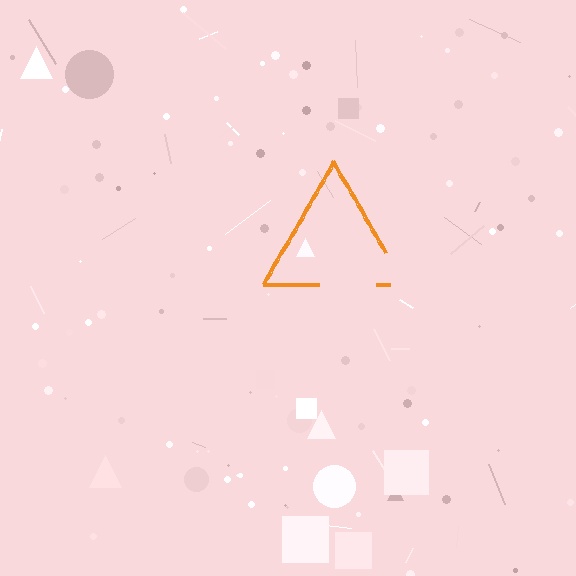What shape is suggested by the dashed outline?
The dashed outline suggests a triangle.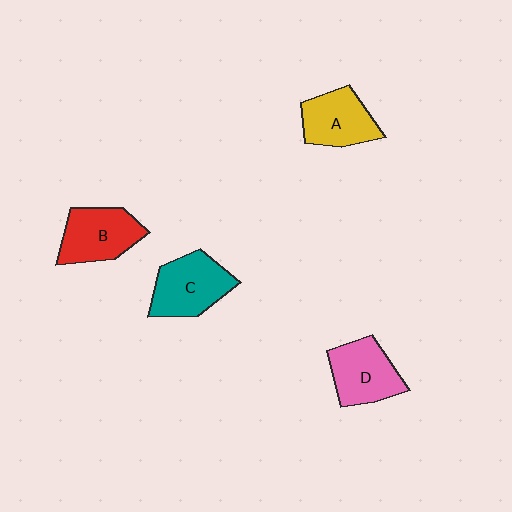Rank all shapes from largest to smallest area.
From largest to smallest: C (teal), D (pink), B (red), A (yellow).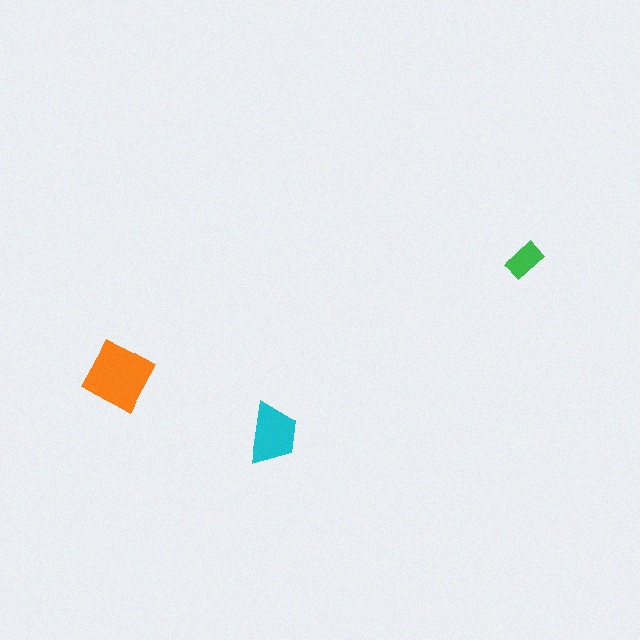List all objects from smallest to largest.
The green rectangle, the cyan trapezoid, the orange diamond.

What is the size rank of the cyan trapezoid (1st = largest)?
2nd.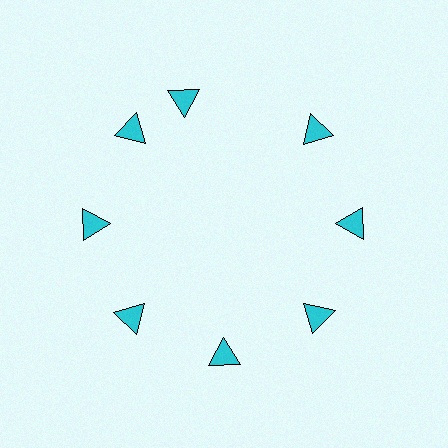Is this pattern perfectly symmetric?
No. The 8 cyan triangles are arranged in a ring, but one element near the 12 o'clock position is rotated out of alignment along the ring, breaking the 8-fold rotational symmetry.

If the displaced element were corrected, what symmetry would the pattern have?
It would have 8-fold rotational symmetry — the pattern would map onto itself every 45 degrees.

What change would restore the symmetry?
The symmetry would be restored by rotating it back into even spacing with its neighbors so that all 8 triangles sit at equal angles and equal distance from the center.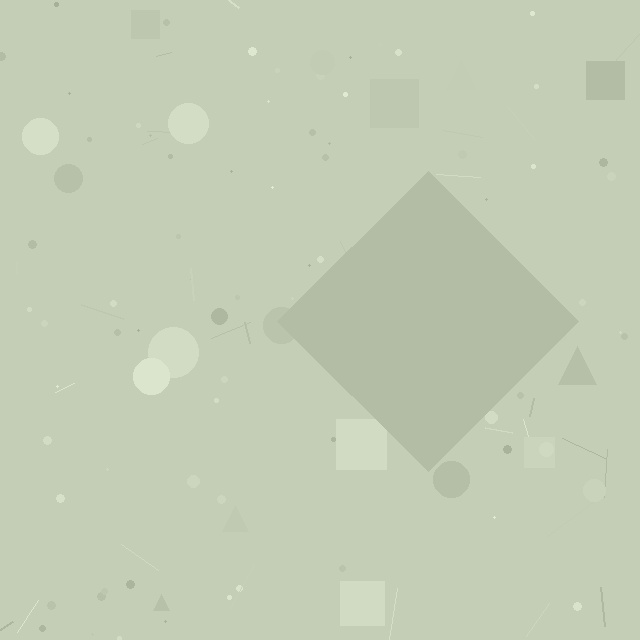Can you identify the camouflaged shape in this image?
The camouflaged shape is a diamond.